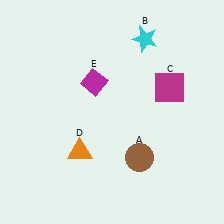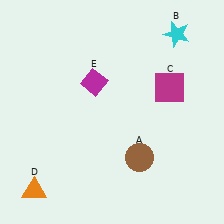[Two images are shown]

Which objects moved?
The objects that moved are: the cyan star (B), the orange triangle (D).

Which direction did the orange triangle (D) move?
The orange triangle (D) moved left.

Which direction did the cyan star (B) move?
The cyan star (B) moved right.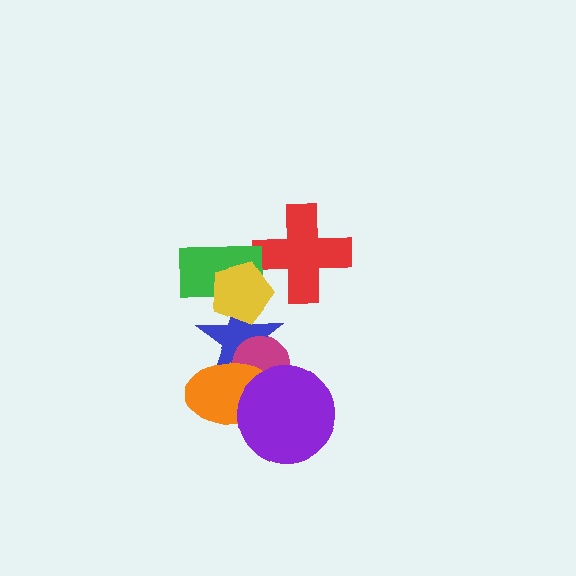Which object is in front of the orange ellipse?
The purple circle is in front of the orange ellipse.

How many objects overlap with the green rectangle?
2 objects overlap with the green rectangle.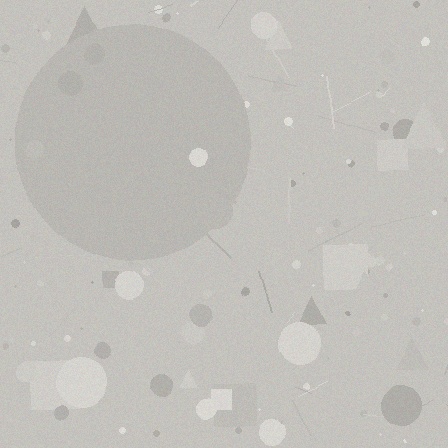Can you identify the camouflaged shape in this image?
The camouflaged shape is a circle.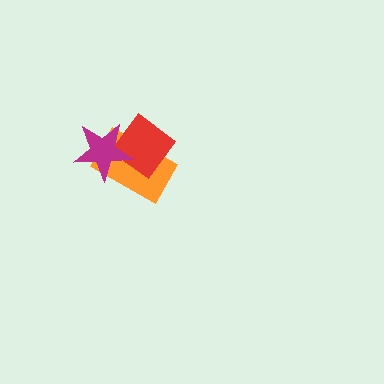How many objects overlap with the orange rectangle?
2 objects overlap with the orange rectangle.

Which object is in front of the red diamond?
The magenta star is in front of the red diamond.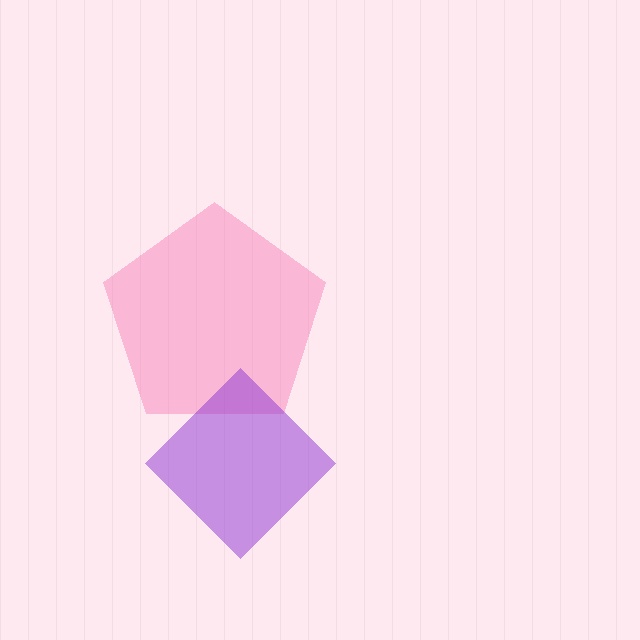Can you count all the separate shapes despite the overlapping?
Yes, there are 2 separate shapes.